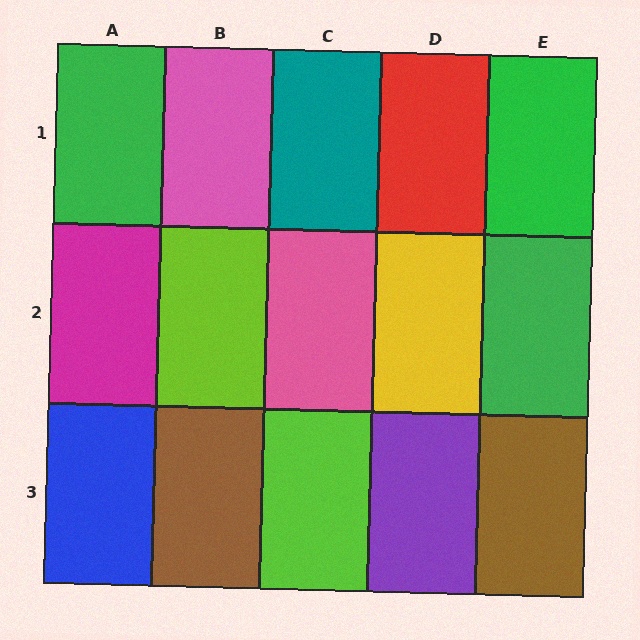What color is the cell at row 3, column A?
Blue.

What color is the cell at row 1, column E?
Green.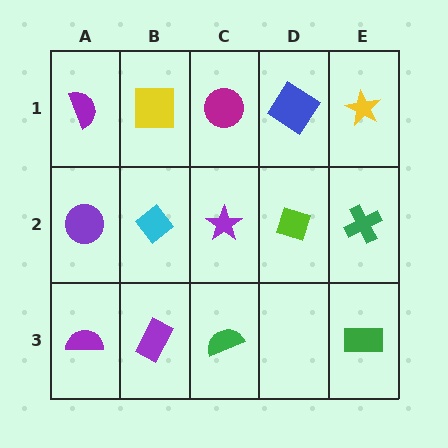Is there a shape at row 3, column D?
No, that cell is empty.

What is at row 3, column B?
A purple rectangle.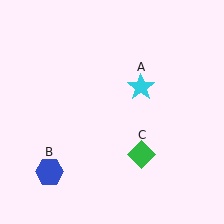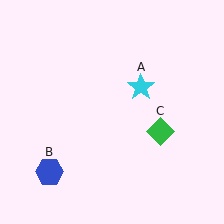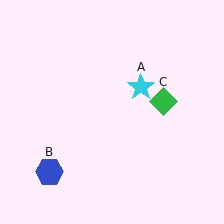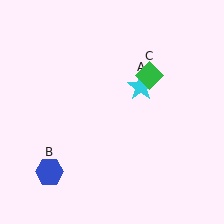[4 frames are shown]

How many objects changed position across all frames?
1 object changed position: green diamond (object C).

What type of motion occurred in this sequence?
The green diamond (object C) rotated counterclockwise around the center of the scene.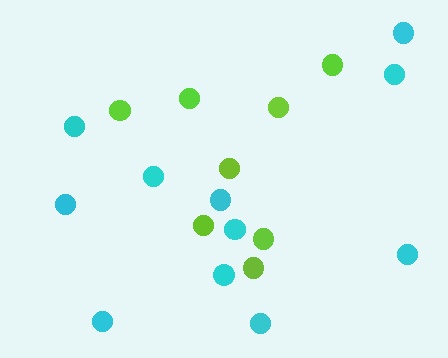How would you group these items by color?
There are 2 groups: one group of lime circles (8) and one group of cyan circles (11).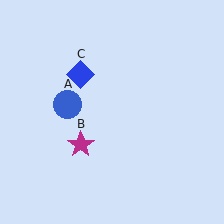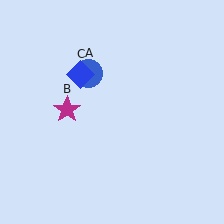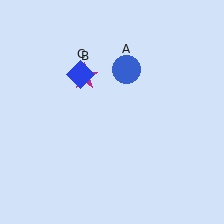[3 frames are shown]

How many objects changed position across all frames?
2 objects changed position: blue circle (object A), magenta star (object B).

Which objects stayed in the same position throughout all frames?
Blue diamond (object C) remained stationary.